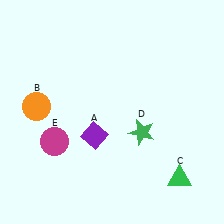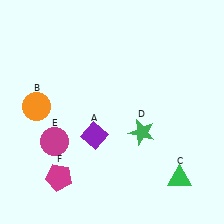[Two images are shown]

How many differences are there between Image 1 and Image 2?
There is 1 difference between the two images.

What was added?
A magenta pentagon (F) was added in Image 2.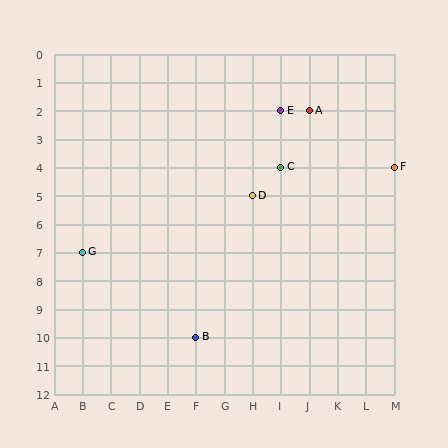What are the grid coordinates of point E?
Point E is at grid coordinates (I, 2).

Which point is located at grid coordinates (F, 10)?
Point B is at (F, 10).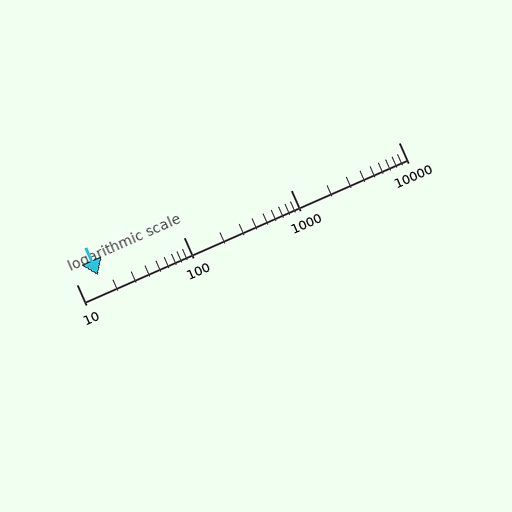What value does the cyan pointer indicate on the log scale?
The pointer indicates approximately 16.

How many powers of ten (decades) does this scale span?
The scale spans 3 decades, from 10 to 10000.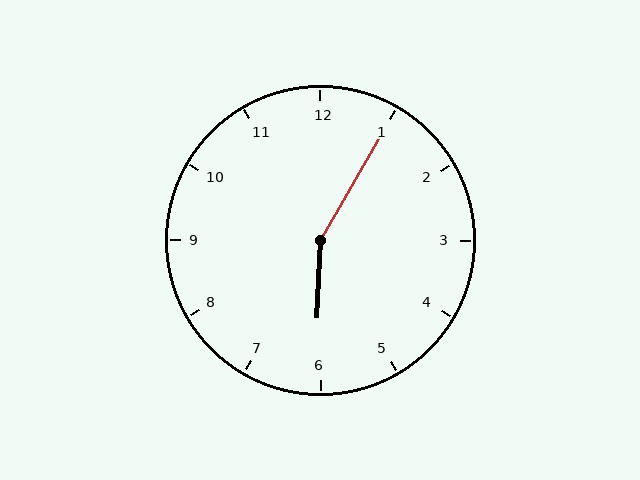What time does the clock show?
6:05.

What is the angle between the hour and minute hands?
Approximately 152 degrees.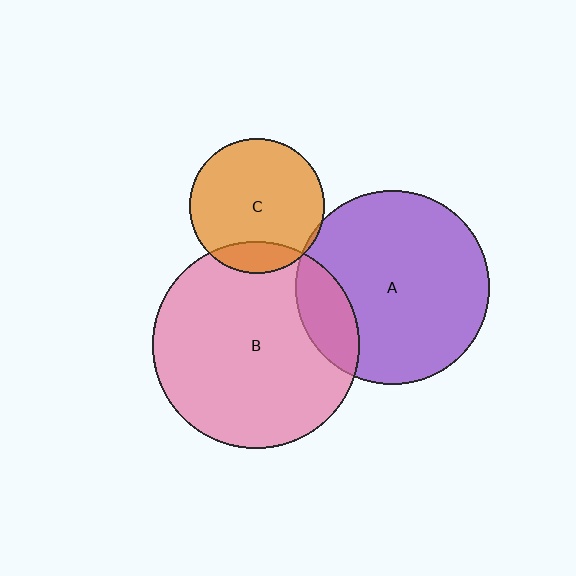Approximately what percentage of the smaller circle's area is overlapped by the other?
Approximately 15%.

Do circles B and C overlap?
Yes.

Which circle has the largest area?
Circle B (pink).